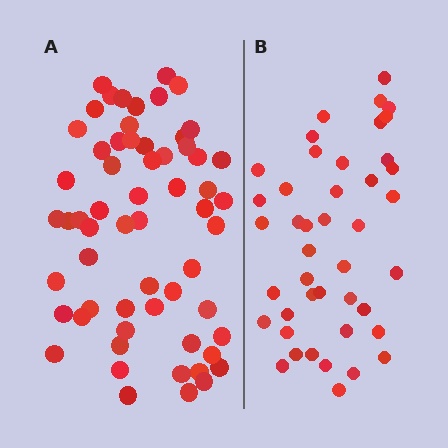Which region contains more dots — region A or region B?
Region A (the left region) has more dots.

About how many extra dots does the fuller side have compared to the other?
Region A has approximately 15 more dots than region B.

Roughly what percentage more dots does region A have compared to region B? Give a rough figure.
About 40% more.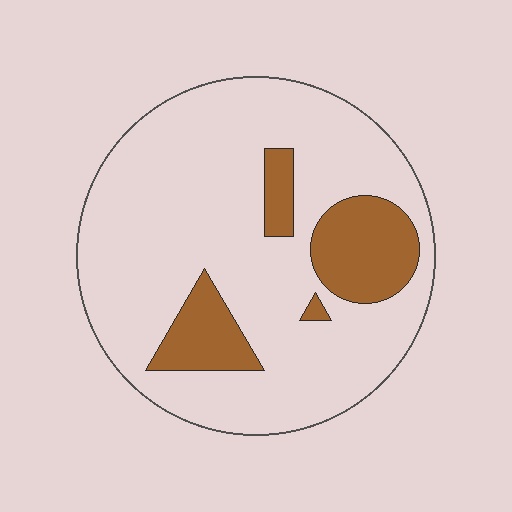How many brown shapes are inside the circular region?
4.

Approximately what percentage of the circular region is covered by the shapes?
Approximately 20%.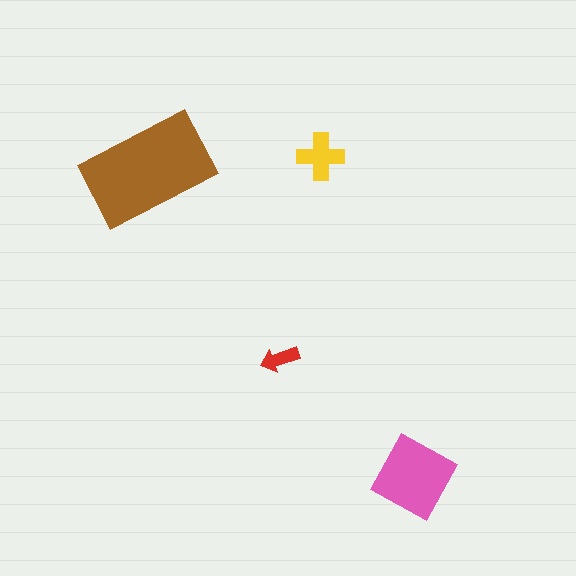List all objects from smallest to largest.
The red arrow, the yellow cross, the pink diamond, the brown rectangle.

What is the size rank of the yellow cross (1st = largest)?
3rd.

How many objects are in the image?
There are 4 objects in the image.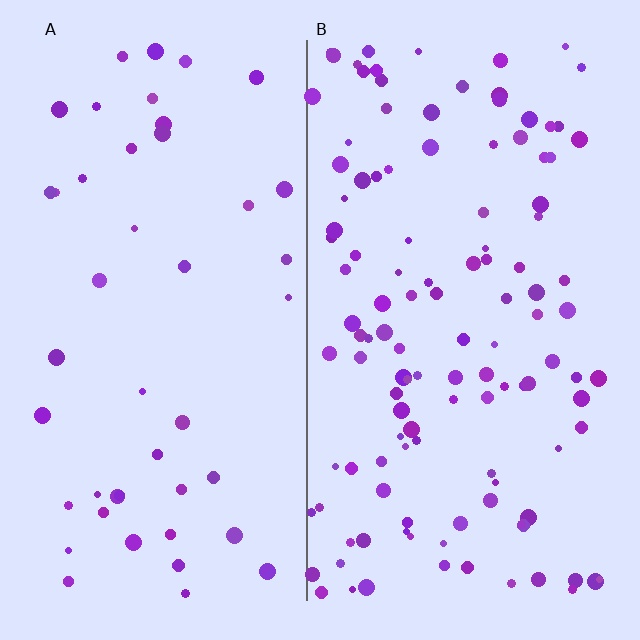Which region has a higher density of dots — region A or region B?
B (the right).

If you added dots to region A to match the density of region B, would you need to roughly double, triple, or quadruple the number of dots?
Approximately triple.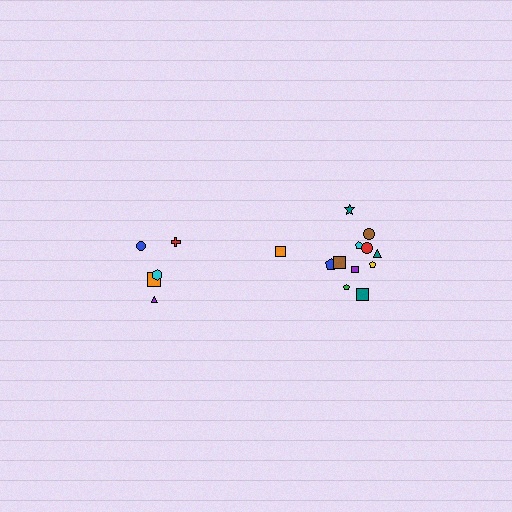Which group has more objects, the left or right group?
The right group.